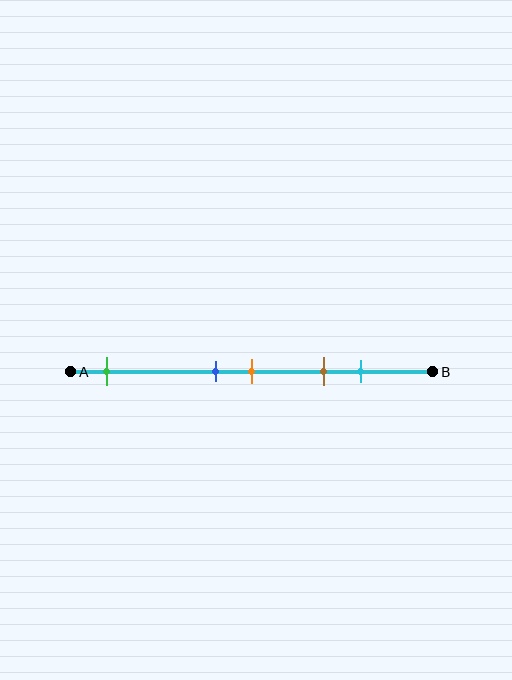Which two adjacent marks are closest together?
The blue and orange marks are the closest adjacent pair.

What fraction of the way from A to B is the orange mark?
The orange mark is approximately 50% (0.5) of the way from A to B.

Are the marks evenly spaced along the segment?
No, the marks are not evenly spaced.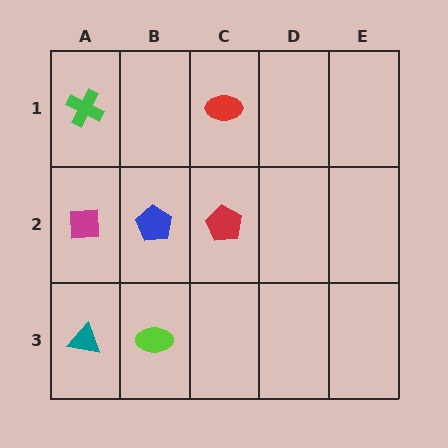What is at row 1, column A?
A green cross.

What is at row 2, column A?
A magenta square.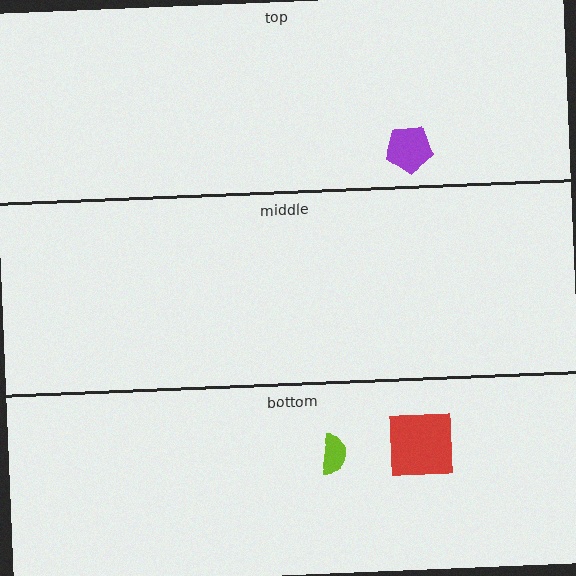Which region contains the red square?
The bottom region.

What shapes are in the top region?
The purple pentagon.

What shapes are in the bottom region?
The lime semicircle, the red square.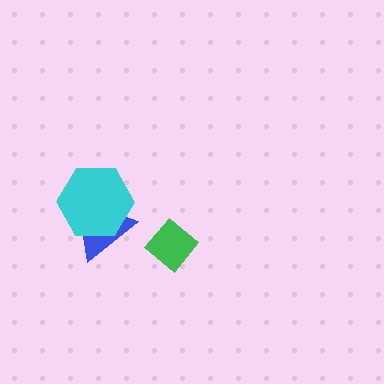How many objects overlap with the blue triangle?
1 object overlaps with the blue triangle.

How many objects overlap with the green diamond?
0 objects overlap with the green diamond.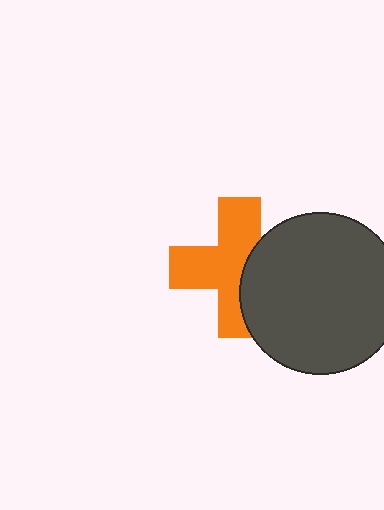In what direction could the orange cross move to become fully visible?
The orange cross could move left. That would shift it out from behind the dark gray circle entirely.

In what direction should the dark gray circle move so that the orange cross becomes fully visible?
The dark gray circle should move right. That is the shortest direction to clear the overlap and leave the orange cross fully visible.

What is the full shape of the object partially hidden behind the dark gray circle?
The partially hidden object is an orange cross.